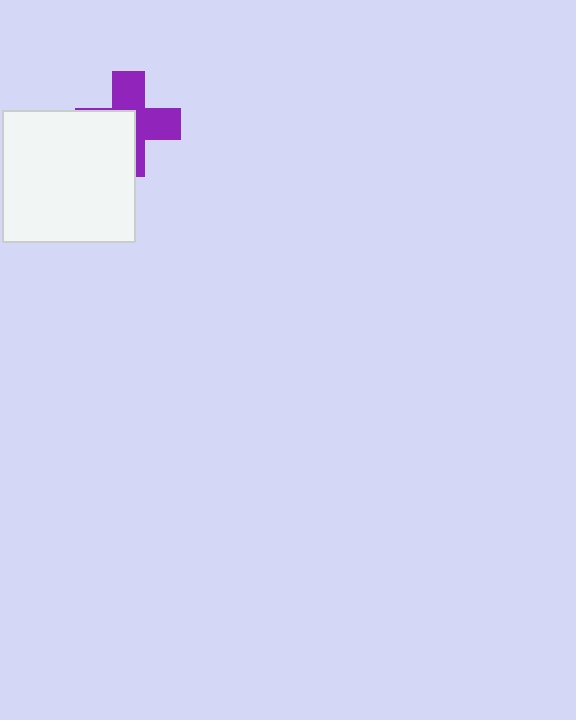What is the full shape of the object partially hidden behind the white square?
The partially hidden object is a purple cross.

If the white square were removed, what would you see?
You would see the complete purple cross.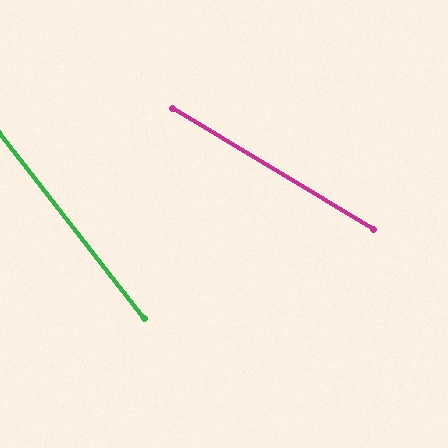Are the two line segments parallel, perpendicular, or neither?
Neither parallel nor perpendicular — they differ by about 21°.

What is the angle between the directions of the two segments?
Approximately 21 degrees.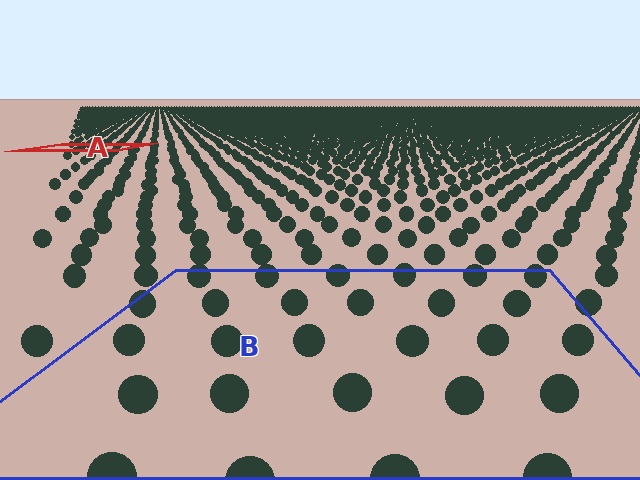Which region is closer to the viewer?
Region B is closer. The texture elements there are larger and more spread out.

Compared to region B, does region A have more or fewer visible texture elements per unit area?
Region A has more texture elements per unit area — they are packed more densely because it is farther away.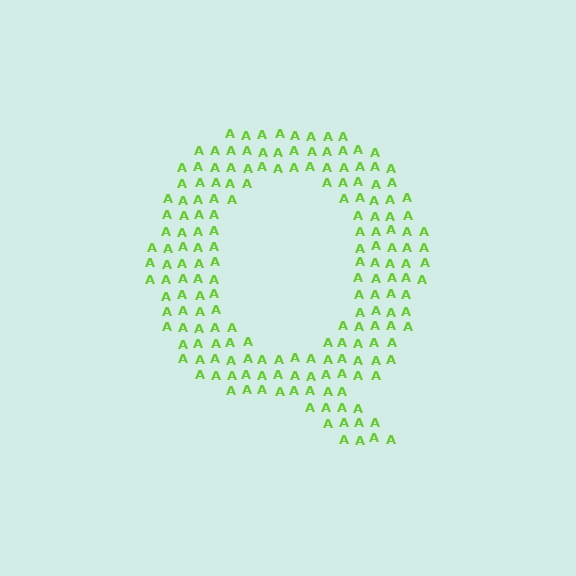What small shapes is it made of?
It is made of small letter A's.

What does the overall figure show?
The overall figure shows the letter Q.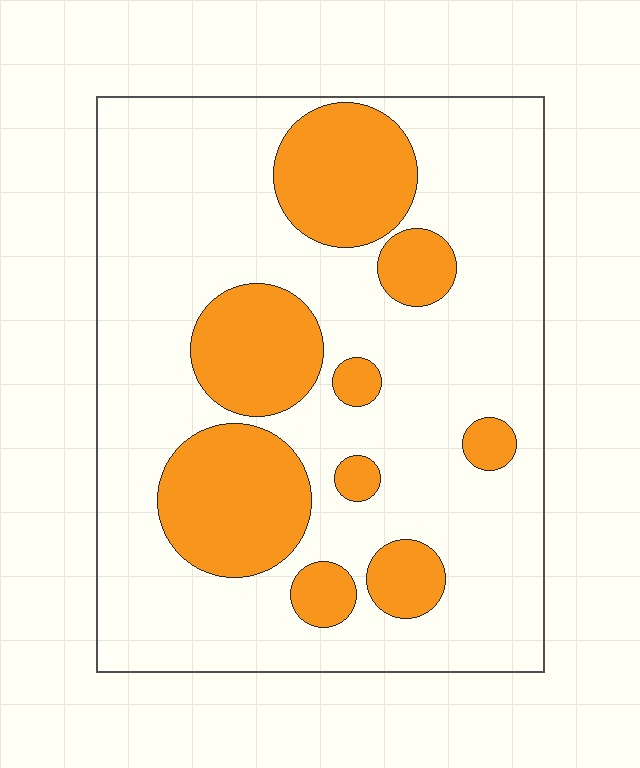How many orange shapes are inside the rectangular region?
9.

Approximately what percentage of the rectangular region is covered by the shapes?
Approximately 25%.